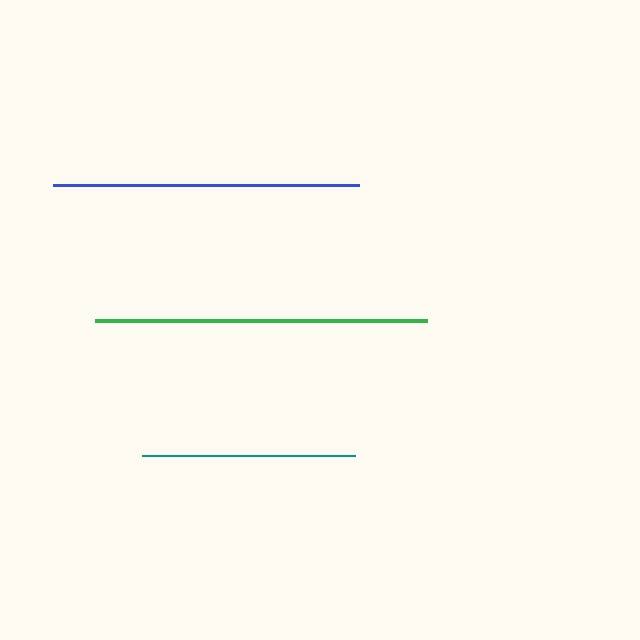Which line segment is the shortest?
The teal line is the shortest at approximately 213 pixels.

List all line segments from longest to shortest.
From longest to shortest: green, blue, teal.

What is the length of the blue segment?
The blue segment is approximately 306 pixels long.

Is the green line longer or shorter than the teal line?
The green line is longer than the teal line.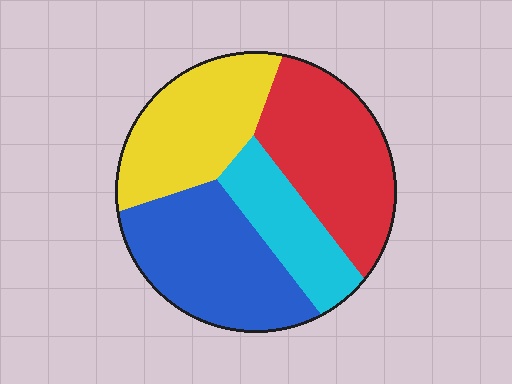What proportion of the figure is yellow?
Yellow takes up about one quarter (1/4) of the figure.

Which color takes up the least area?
Cyan, at roughly 15%.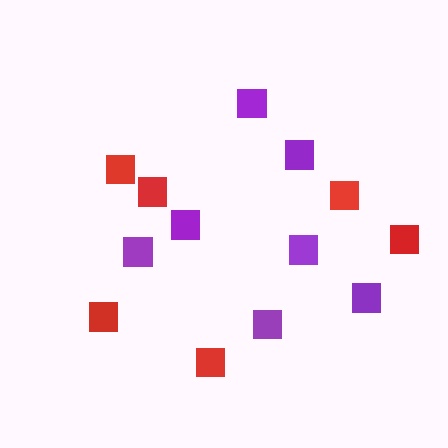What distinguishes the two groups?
There are 2 groups: one group of red squares (6) and one group of purple squares (7).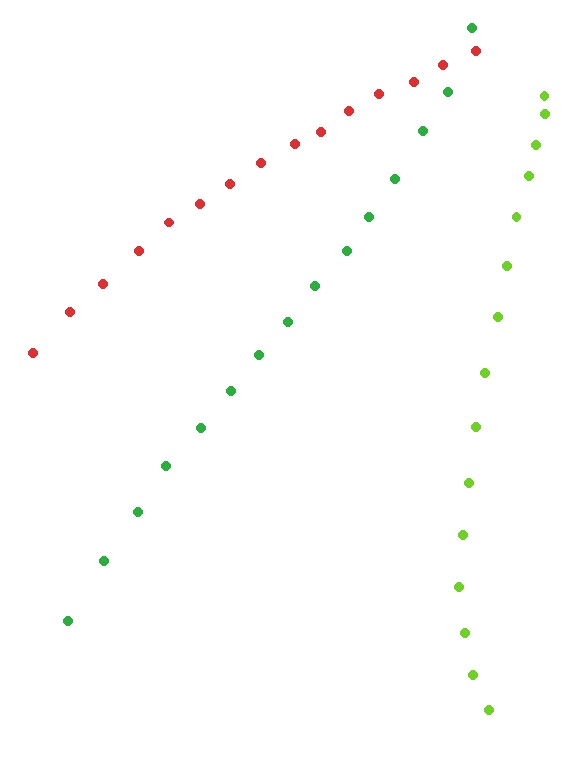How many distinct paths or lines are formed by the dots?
There are 3 distinct paths.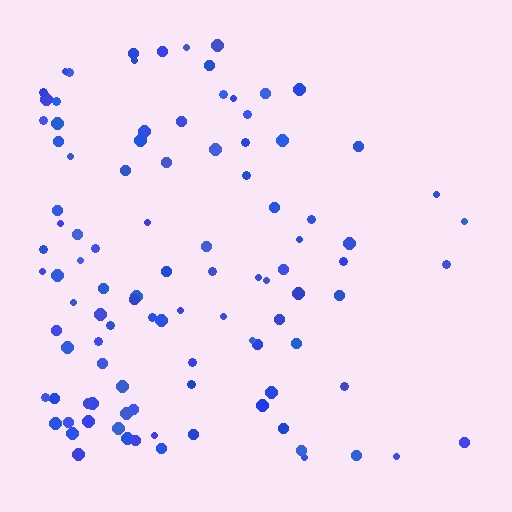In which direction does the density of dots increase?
From right to left, with the left side densest.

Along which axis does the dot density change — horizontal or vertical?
Horizontal.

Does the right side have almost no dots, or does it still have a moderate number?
Still a moderate number, just noticeably fewer than the left.